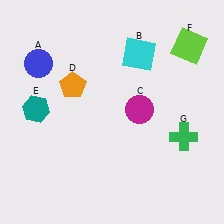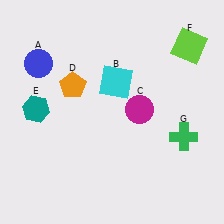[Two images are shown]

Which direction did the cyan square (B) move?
The cyan square (B) moved down.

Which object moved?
The cyan square (B) moved down.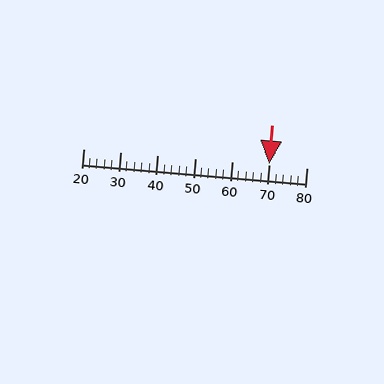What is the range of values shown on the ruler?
The ruler shows values from 20 to 80.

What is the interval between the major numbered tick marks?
The major tick marks are spaced 10 units apart.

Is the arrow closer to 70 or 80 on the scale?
The arrow is closer to 70.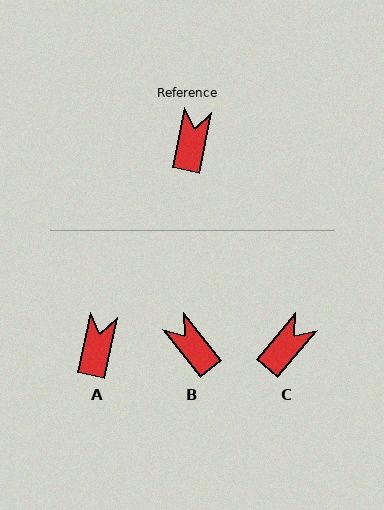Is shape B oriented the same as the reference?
No, it is off by about 50 degrees.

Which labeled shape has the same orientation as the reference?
A.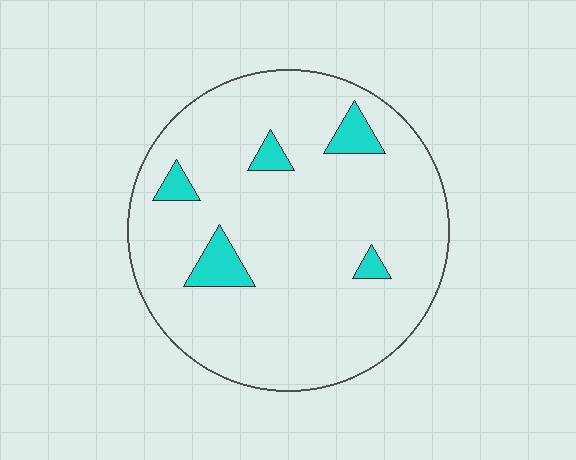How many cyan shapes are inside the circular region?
5.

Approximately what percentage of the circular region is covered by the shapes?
Approximately 10%.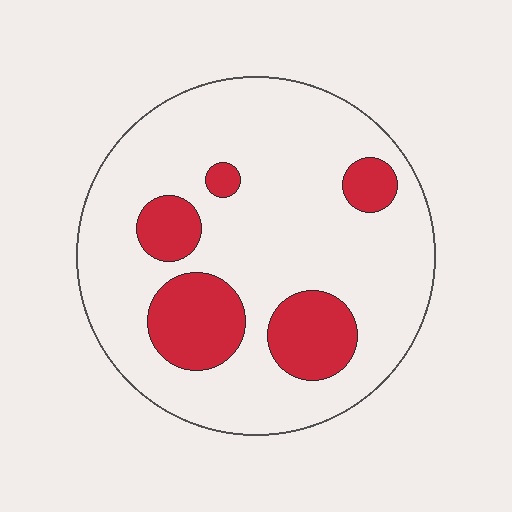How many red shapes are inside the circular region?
5.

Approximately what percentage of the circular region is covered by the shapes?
Approximately 20%.